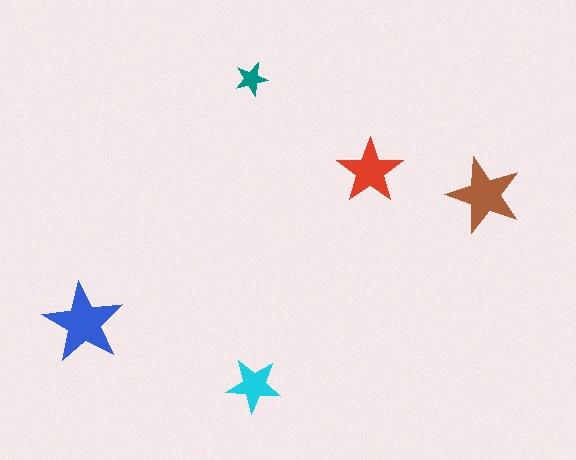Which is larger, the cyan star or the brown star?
The brown one.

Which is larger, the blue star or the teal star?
The blue one.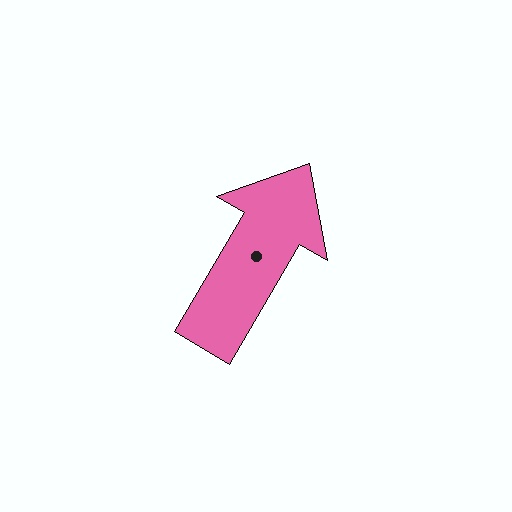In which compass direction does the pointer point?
Northeast.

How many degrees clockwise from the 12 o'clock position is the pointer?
Approximately 30 degrees.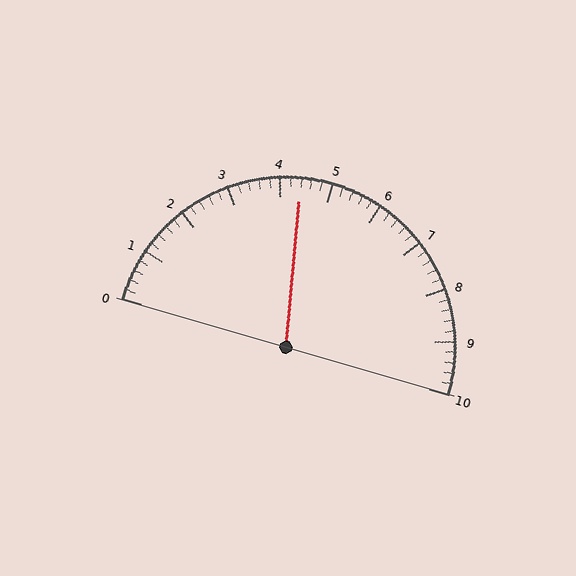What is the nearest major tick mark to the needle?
The nearest major tick mark is 4.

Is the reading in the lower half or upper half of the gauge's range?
The reading is in the lower half of the range (0 to 10).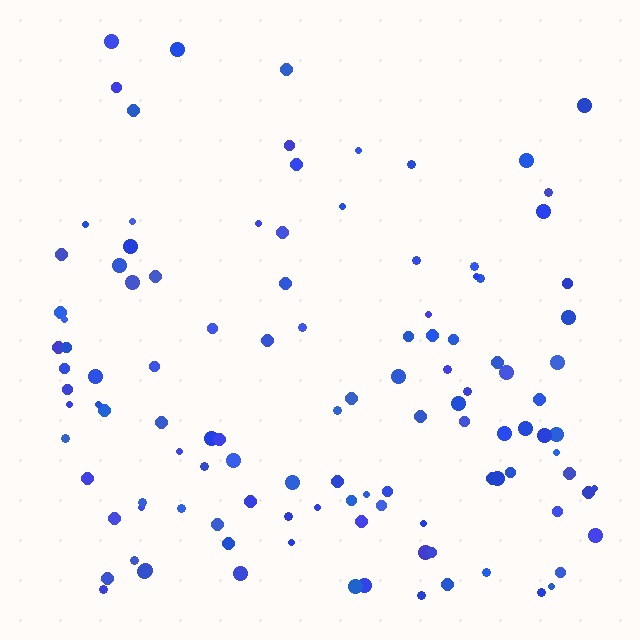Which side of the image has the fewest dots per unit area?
The top.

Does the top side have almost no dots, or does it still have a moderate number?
Still a moderate number, just noticeably fewer than the bottom.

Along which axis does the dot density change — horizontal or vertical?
Vertical.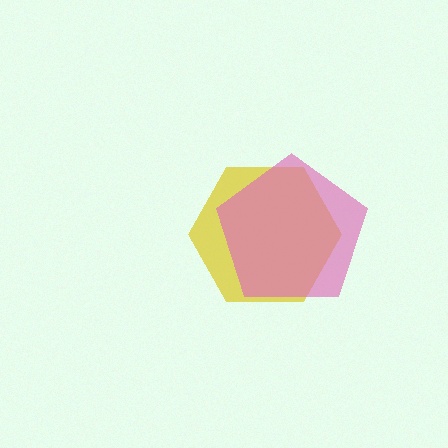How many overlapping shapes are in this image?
There are 2 overlapping shapes in the image.